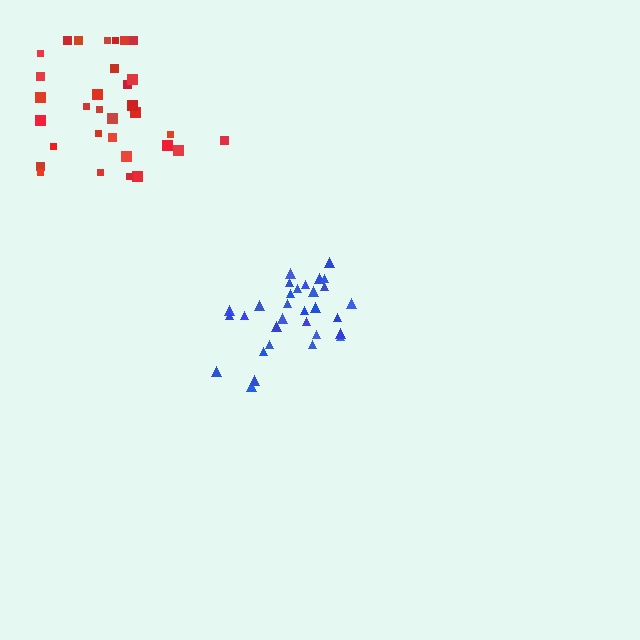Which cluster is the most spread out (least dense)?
Red.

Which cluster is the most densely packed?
Blue.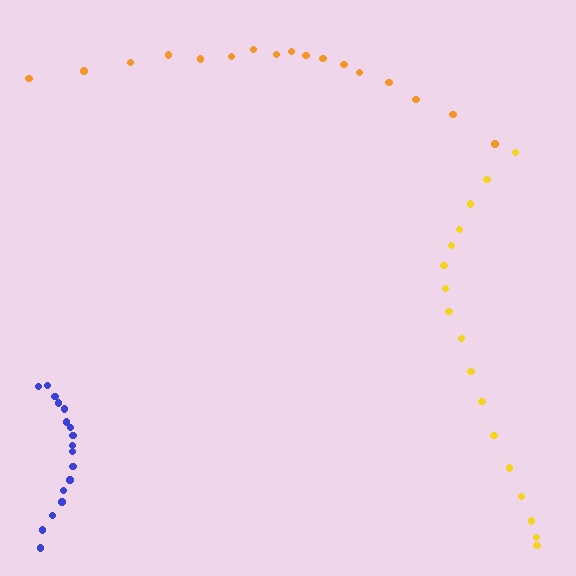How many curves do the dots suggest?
There are 3 distinct paths.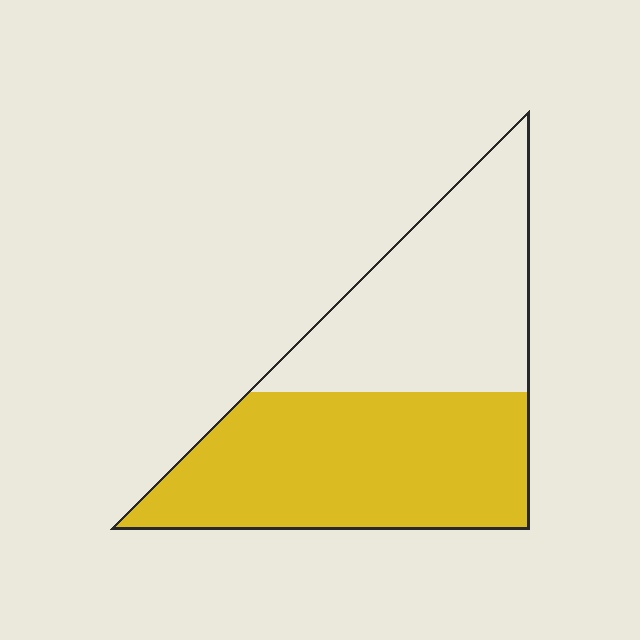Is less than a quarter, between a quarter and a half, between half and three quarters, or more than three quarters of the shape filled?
Between half and three quarters.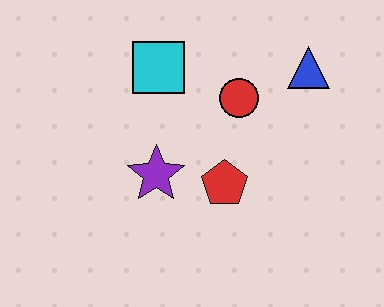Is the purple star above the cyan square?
No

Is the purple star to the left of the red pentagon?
Yes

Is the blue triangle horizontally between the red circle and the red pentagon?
No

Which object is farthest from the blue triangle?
The purple star is farthest from the blue triangle.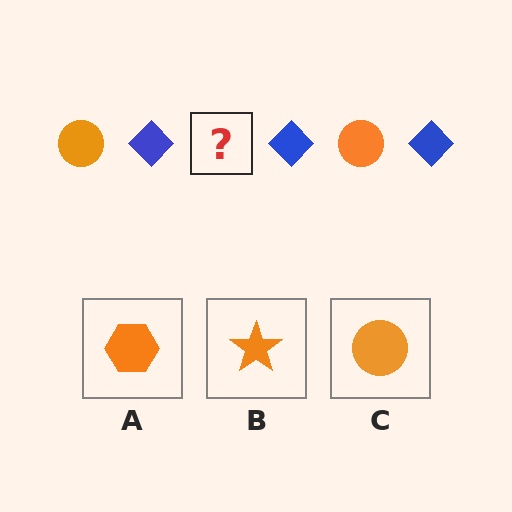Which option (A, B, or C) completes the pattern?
C.